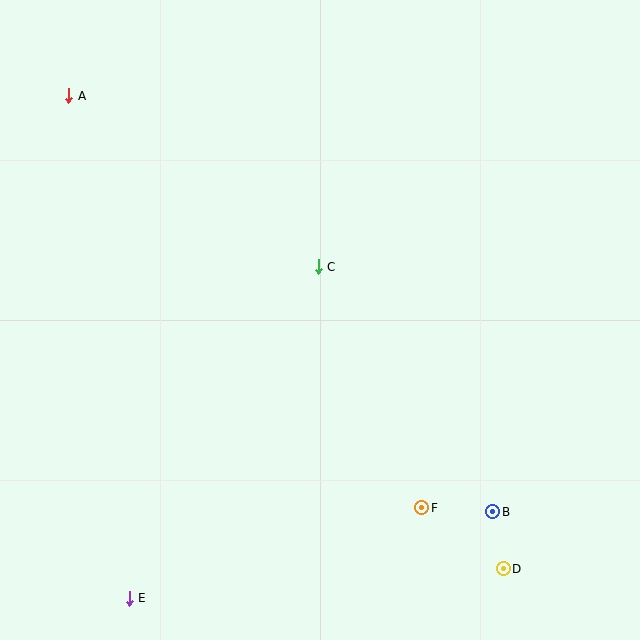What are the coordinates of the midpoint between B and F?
The midpoint between B and F is at (457, 510).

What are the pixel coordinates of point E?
Point E is at (129, 598).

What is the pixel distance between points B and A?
The distance between B and A is 594 pixels.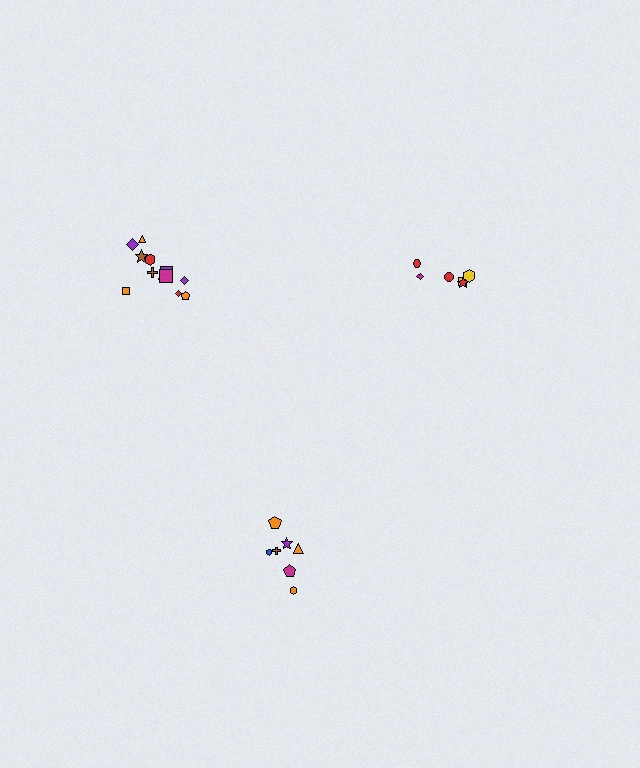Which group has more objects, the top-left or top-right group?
The top-left group.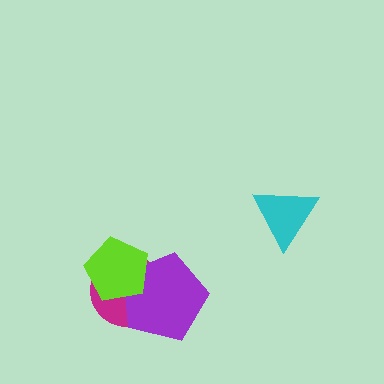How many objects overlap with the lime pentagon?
2 objects overlap with the lime pentagon.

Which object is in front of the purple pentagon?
The lime pentagon is in front of the purple pentagon.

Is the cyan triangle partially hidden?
No, no other shape covers it.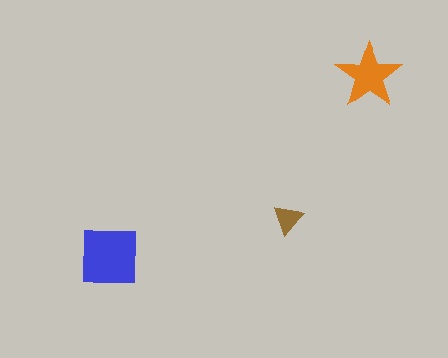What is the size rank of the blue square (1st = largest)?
1st.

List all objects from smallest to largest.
The brown triangle, the orange star, the blue square.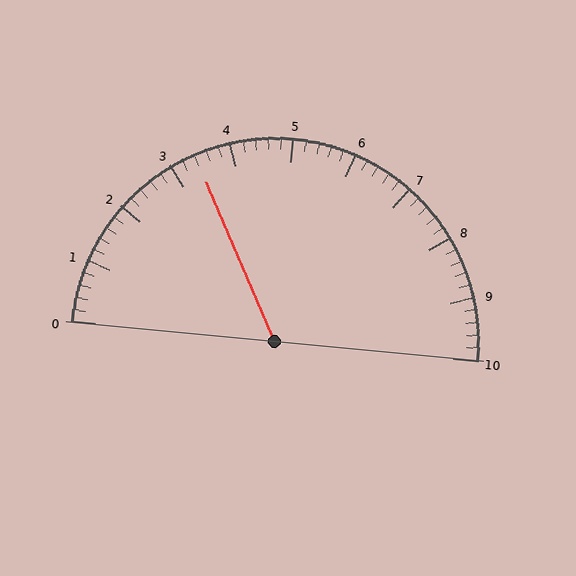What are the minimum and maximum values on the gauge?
The gauge ranges from 0 to 10.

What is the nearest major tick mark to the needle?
The nearest major tick mark is 3.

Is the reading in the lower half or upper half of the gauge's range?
The reading is in the lower half of the range (0 to 10).